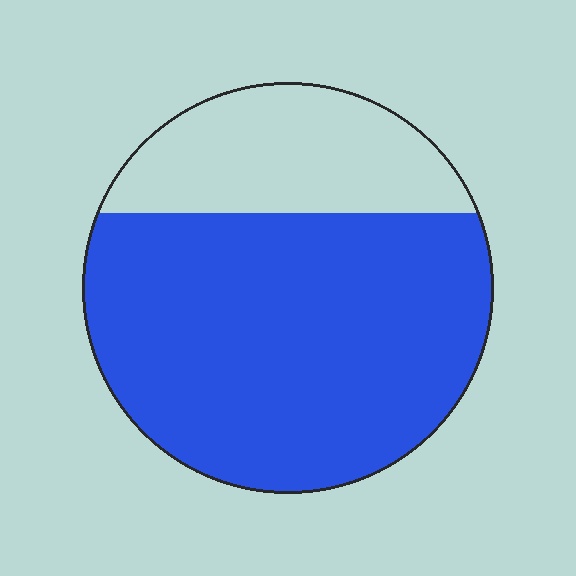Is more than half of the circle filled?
Yes.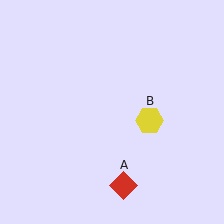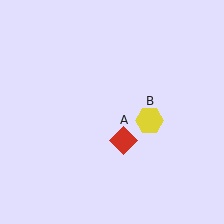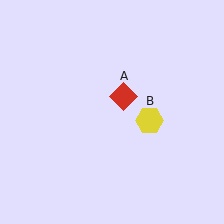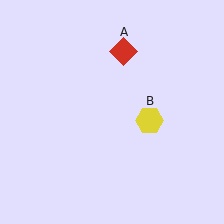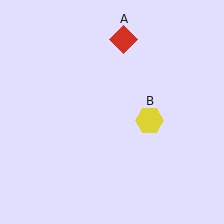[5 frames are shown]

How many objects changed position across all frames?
1 object changed position: red diamond (object A).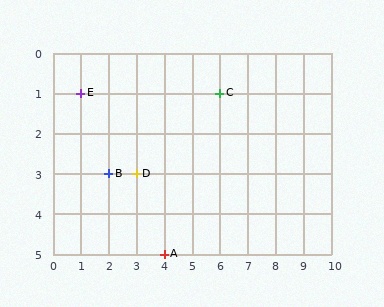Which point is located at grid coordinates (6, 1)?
Point C is at (6, 1).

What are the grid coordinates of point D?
Point D is at grid coordinates (3, 3).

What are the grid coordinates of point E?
Point E is at grid coordinates (1, 1).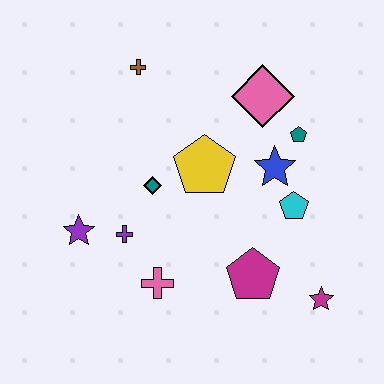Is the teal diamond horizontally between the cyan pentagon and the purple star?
Yes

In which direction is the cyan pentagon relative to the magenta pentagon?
The cyan pentagon is above the magenta pentagon.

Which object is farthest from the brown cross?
The magenta star is farthest from the brown cross.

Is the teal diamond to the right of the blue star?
No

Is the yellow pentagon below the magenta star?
No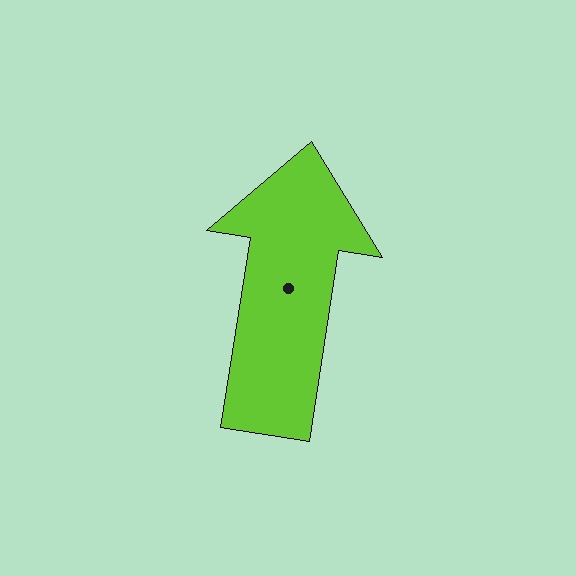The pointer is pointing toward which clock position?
Roughly 12 o'clock.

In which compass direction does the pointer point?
North.